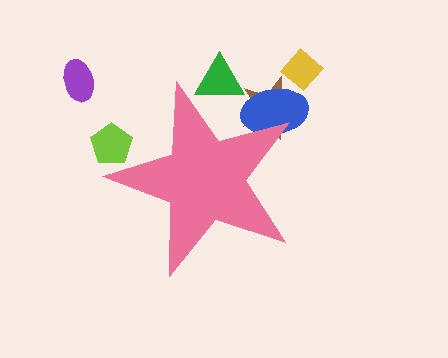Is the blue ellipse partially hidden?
Yes, the blue ellipse is partially hidden behind the pink star.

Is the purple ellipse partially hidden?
No, the purple ellipse is fully visible.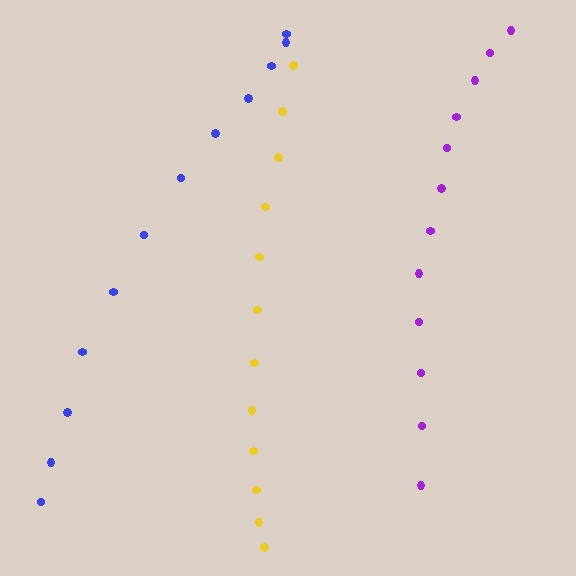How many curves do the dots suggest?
There are 3 distinct paths.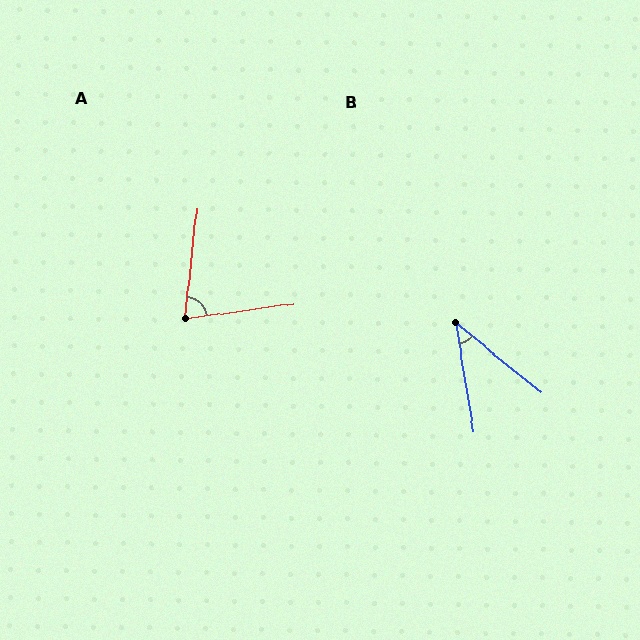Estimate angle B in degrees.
Approximately 42 degrees.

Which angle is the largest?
A, at approximately 76 degrees.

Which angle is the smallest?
B, at approximately 42 degrees.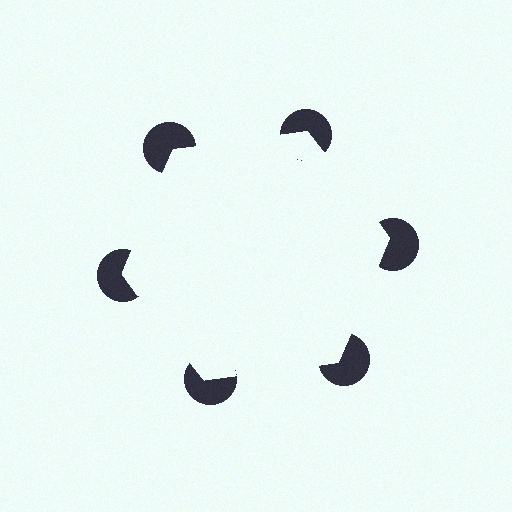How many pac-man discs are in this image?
There are 6 — one at each vertex of the illusory hexagon.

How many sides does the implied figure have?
6 sides.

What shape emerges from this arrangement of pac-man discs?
An illusory hexagon — its edges are inferred from the aligned wedge cuts in the pac-man discs, not physically drawn.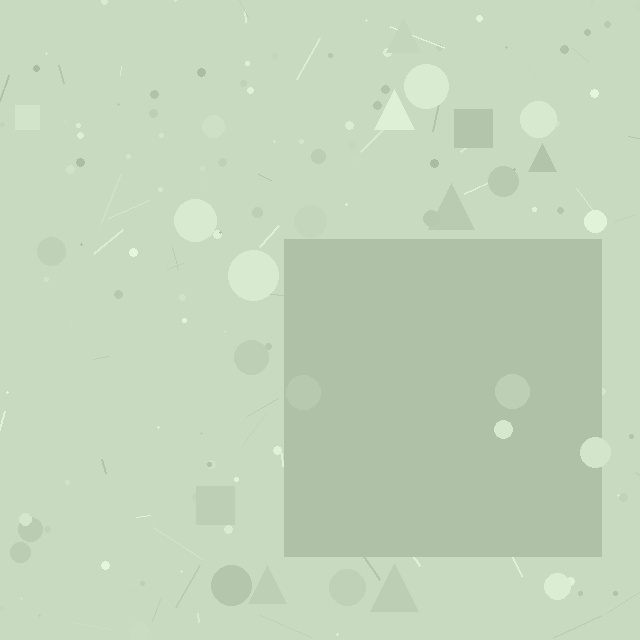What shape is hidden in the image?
A square is hidden in the image.